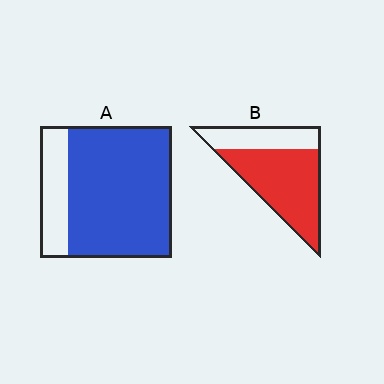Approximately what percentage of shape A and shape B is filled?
A is approximately 80% and B is approximately 70%.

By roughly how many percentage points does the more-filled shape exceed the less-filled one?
By roughly 10 percentage points (A over B).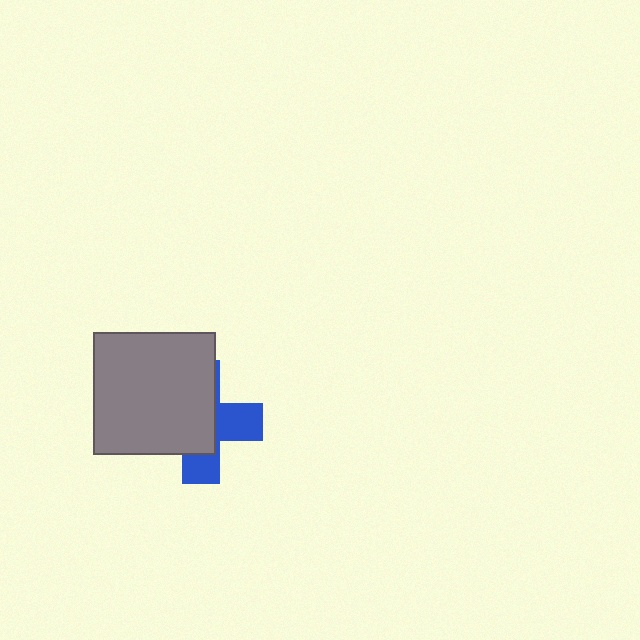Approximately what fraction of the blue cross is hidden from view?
Roughly 61% of the blue cross is hidden behind the gray square.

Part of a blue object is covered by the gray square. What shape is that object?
It is a cross.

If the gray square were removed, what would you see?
You would see the complete blue cross.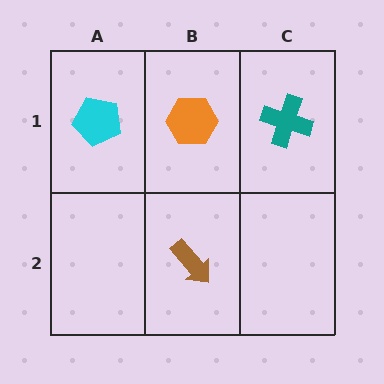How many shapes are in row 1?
3 shapes.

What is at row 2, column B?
A brown arrow.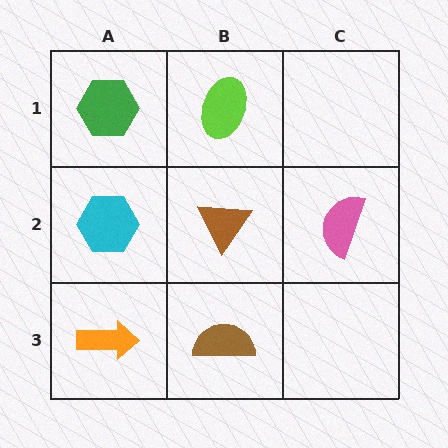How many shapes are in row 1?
2 shapes.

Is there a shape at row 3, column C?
No, that cell is empty.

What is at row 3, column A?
An orange arrow.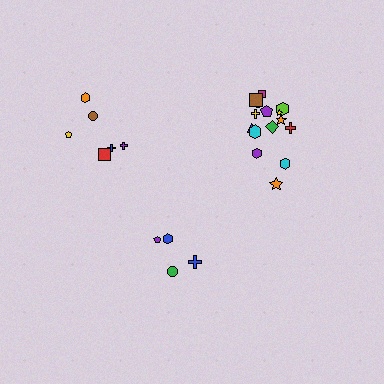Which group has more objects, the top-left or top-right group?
The top-right group.